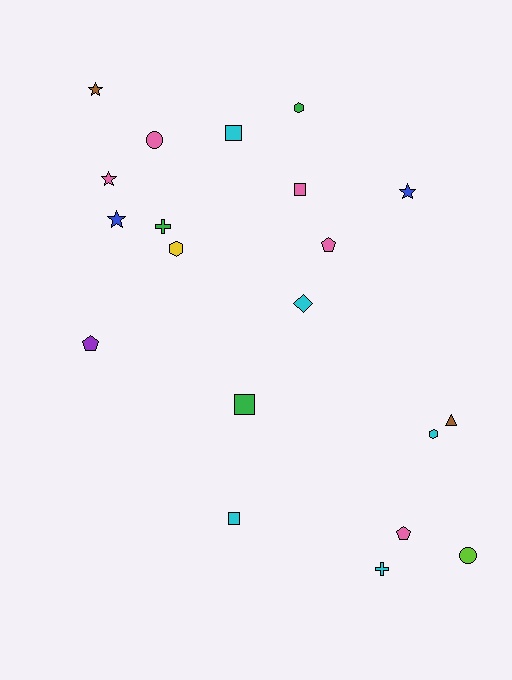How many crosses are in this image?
There are 2 crosses.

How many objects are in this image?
There are 20 objects.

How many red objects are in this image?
There are no red objects.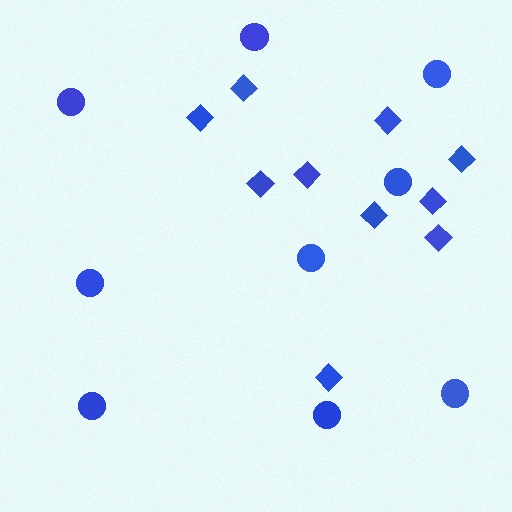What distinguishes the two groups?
There are 2 groups: one group of circles (9) and one group of diamonds (10).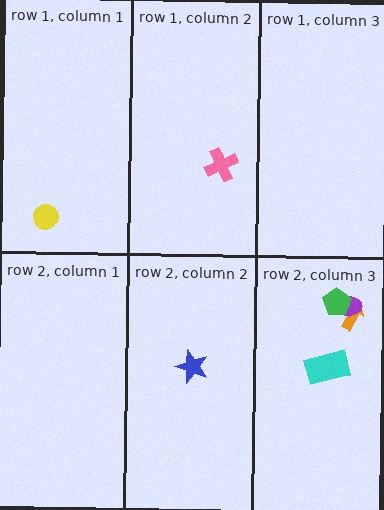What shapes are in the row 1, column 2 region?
The pink cross.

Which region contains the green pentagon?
The row 2, column 3 region.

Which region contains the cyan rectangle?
The row 2, column 3 region.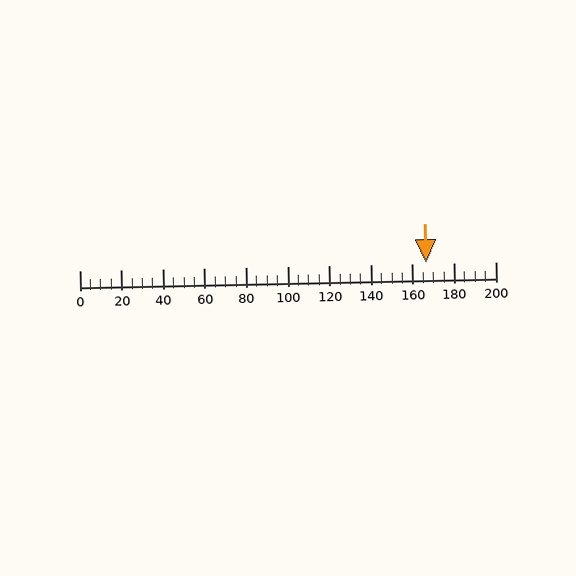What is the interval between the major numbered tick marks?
The major tick marks are spaced 20 units apart.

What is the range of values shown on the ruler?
The ruler shows values from 0 to 200.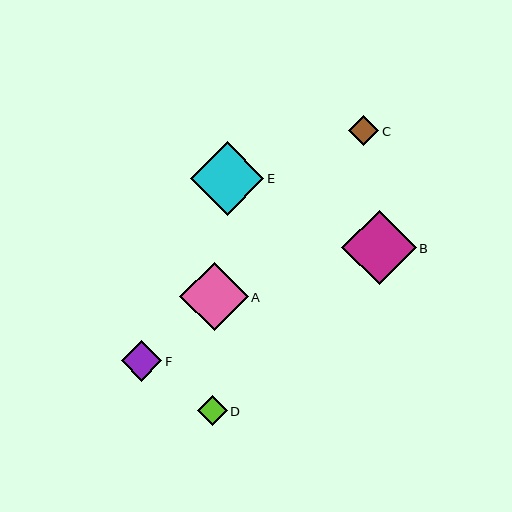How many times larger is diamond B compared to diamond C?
Diamond B is approximately 2.4 times the size of diamond C.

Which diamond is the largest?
Diamond B is the largest with a size of approximately 74 pixels.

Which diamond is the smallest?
Diamond D is the smallest with a size of approximately 30 pixels.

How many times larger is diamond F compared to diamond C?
Diamond F is approximately 1.3 times the size of diamond C.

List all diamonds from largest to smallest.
From largest to smallest: B, E, A, F, C, D.